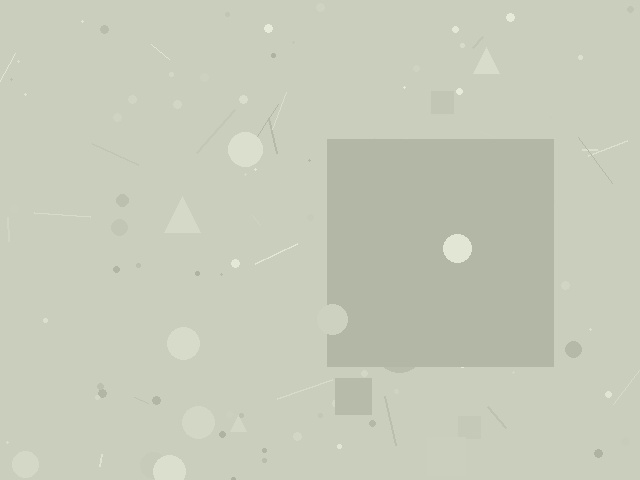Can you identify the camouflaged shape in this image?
The camouflaged shape is a square.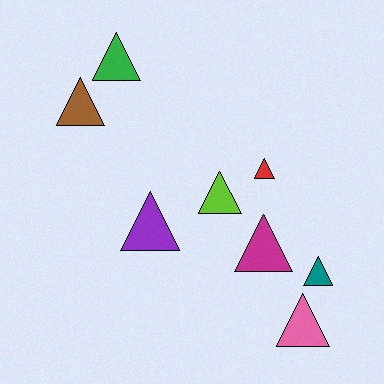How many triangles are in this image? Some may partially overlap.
There are 8 triangles.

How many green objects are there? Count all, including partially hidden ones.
There is 1 green object.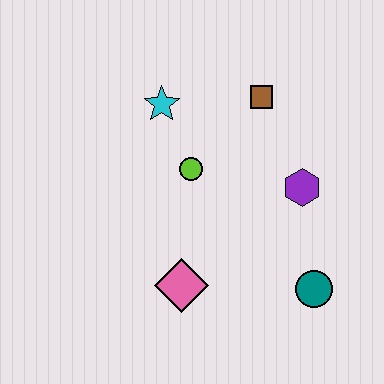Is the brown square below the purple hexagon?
No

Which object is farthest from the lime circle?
The teal circle is farthest from the lime circle.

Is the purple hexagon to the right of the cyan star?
Yes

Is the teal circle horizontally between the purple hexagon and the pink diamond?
No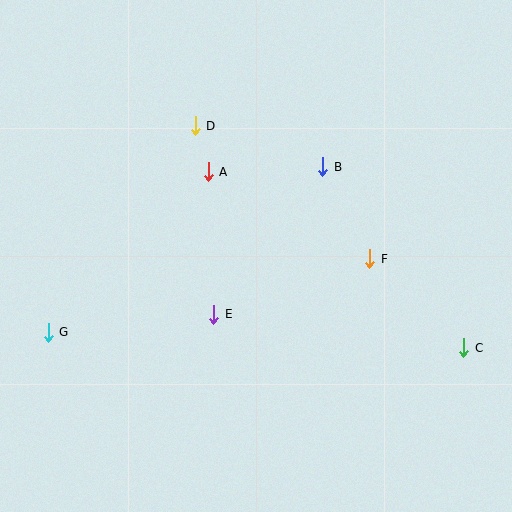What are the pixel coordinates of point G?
Point G is at (48, 332).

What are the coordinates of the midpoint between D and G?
The midpoint between D and G is at (122, 229).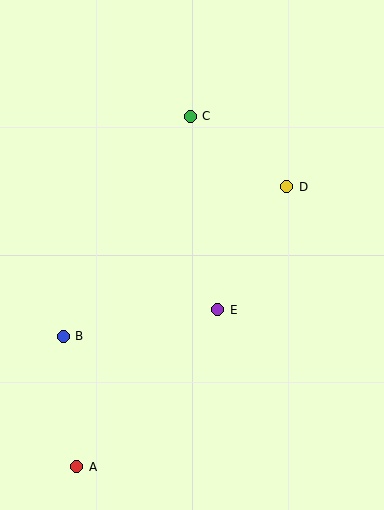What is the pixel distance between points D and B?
The distance between D and B is 269 pixels.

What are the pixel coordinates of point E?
Point E is at (218, 310).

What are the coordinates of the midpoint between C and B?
The midpoint between C and B is at (127, 226).